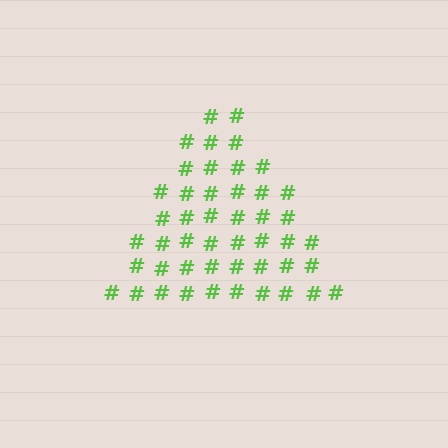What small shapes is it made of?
It is made of small hash symbols.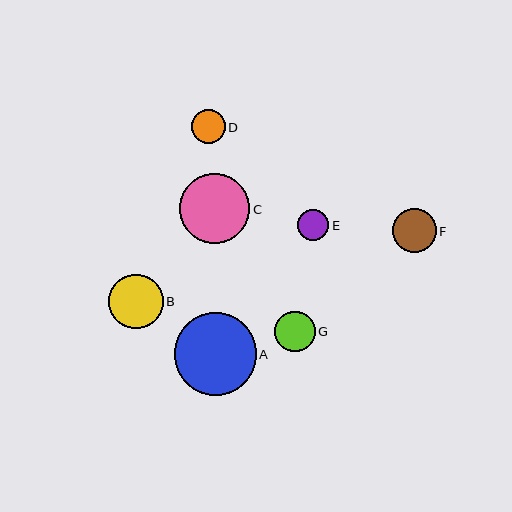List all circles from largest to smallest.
From largest to smallest: A, C, B, F, G, D, E.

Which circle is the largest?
Circle A is the largest with a size of approximately 82 pixels.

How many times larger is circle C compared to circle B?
Circle C is approximately 1.3 times the size of circle B.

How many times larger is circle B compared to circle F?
Circle B is approximately 1.2 times the size of circle F.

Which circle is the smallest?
Circle E is the smallest with a size of approximately 31 pixels.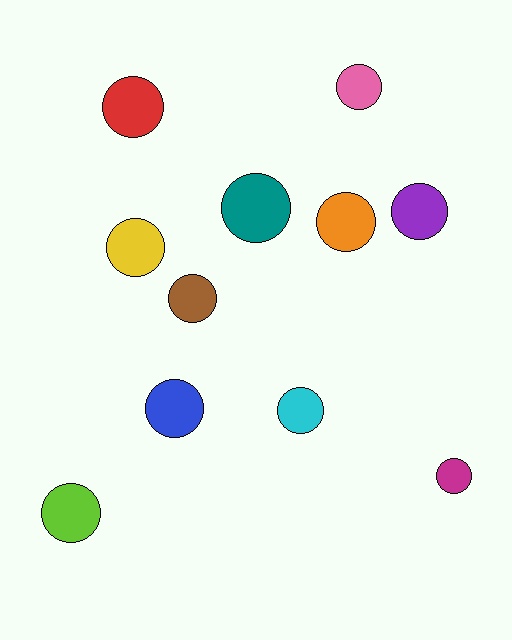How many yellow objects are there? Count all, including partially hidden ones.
There is 1 yellow object.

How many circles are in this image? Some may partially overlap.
There are 11 circles.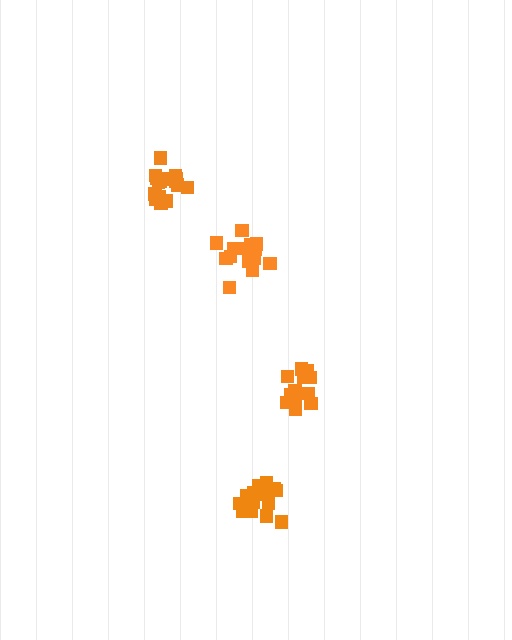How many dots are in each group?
Group 1: 16 dots, Group 2: 18 dots, Group 3: 16 dots, Group 4: 16 dots (66 total).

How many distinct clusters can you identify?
There are 4 distinct clusters.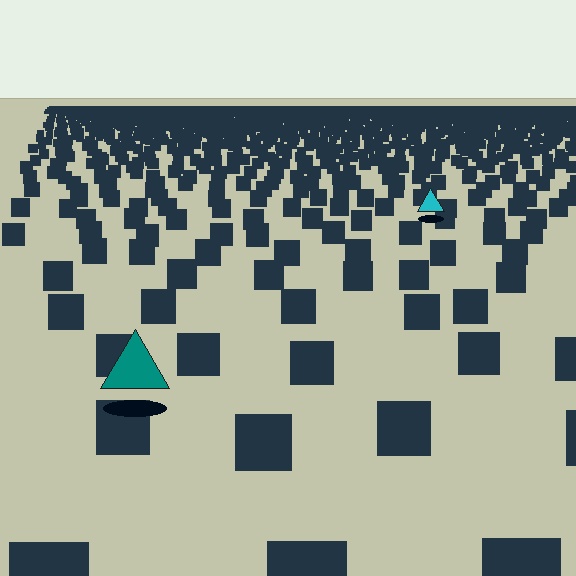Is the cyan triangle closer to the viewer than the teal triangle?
No. The teal triangle is closer — you can tell from the texture gradient: the ground texture is coarser near it.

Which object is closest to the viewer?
The teal triangle is closest. The texture marks near it are larger and more spread out.